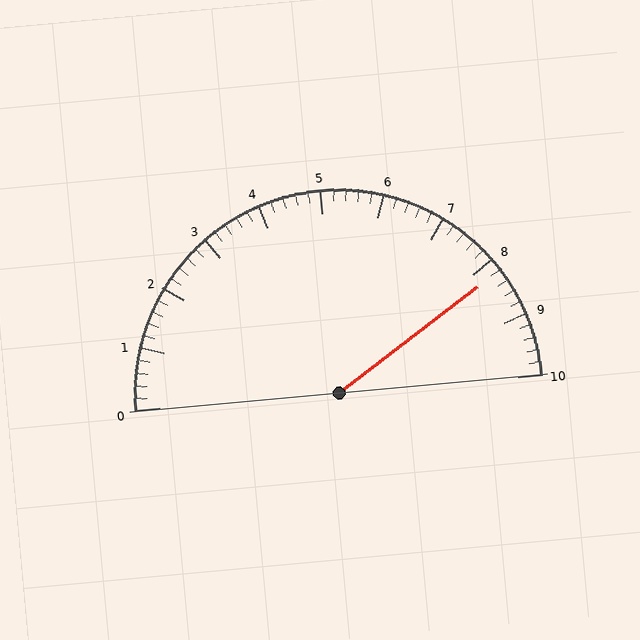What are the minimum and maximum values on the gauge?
The gauge ranges from 0 to 10.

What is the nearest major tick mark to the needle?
The nearest major tick mark is 8.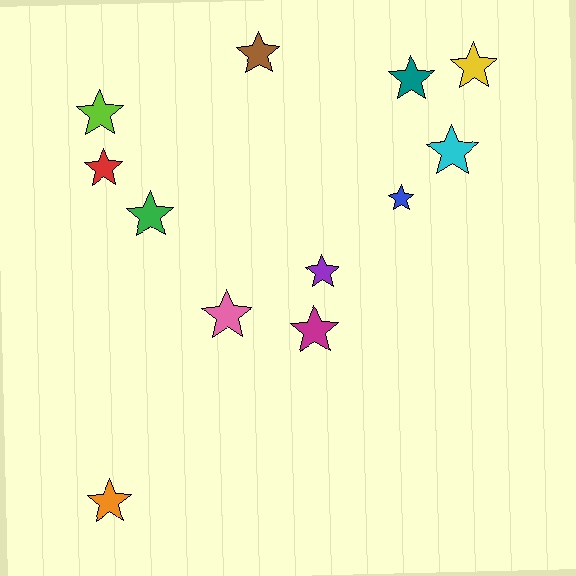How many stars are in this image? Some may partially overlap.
There are 12 stars.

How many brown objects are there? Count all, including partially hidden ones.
There is 1 brown object.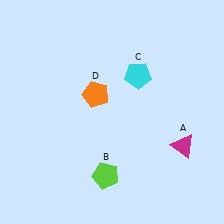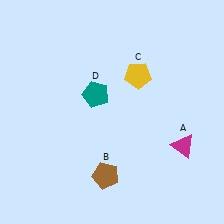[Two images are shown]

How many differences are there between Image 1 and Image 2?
There are 3 differences between the two images.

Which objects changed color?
B changed from lime to brown. C changed from cyan to yellow. D changed from orange to teal.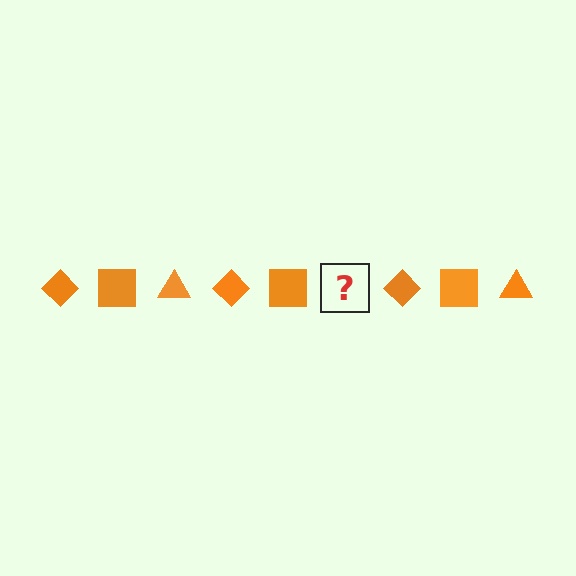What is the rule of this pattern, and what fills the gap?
The rule is that the pattern cycles through diamond, square, triangle shapes in orange. The gap should be filled with an orange triangle.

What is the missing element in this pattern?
The missing element is an orange triangle.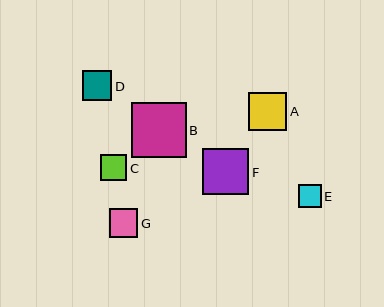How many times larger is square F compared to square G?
Square F is approximately 1.6 times the size of square G.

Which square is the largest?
Square B is the largest with a size of approximately 55 pixels.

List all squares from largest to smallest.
From largest to smallest: B, F, A, D, G, C, E.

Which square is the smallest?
Square E is the smallest with a size of approximately 23 pixels.